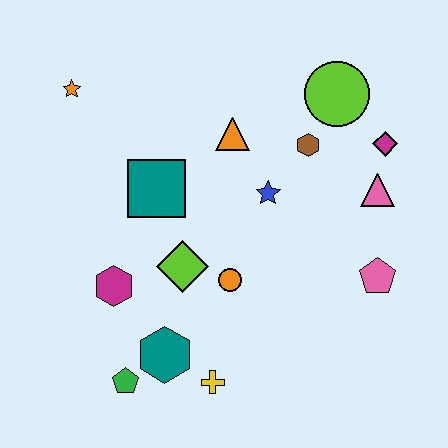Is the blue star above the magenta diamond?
No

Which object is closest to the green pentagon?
The teal hexagon is closest to the green pentagon.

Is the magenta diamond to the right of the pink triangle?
Yes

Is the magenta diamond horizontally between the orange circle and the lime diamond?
No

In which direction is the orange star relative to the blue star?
The orange star is to the left of the blue star.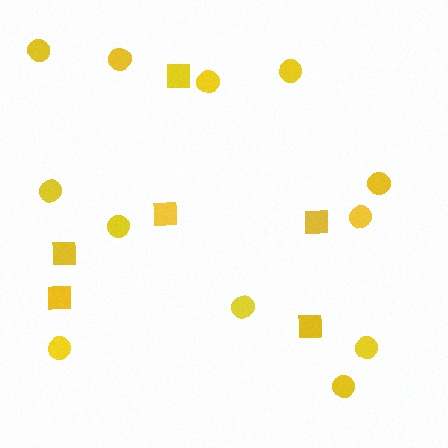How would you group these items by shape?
There are 2 groups: one group of circles (12) and one group of squares (6).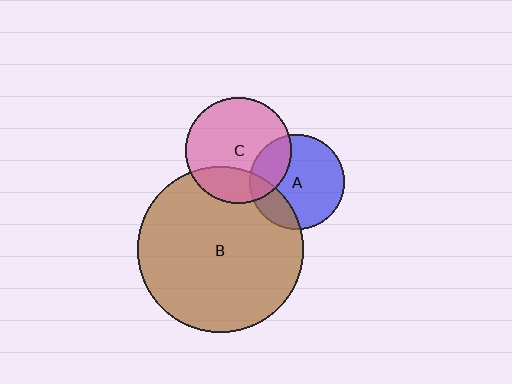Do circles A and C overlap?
Yes.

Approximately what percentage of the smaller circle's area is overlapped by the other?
Approximately 25%.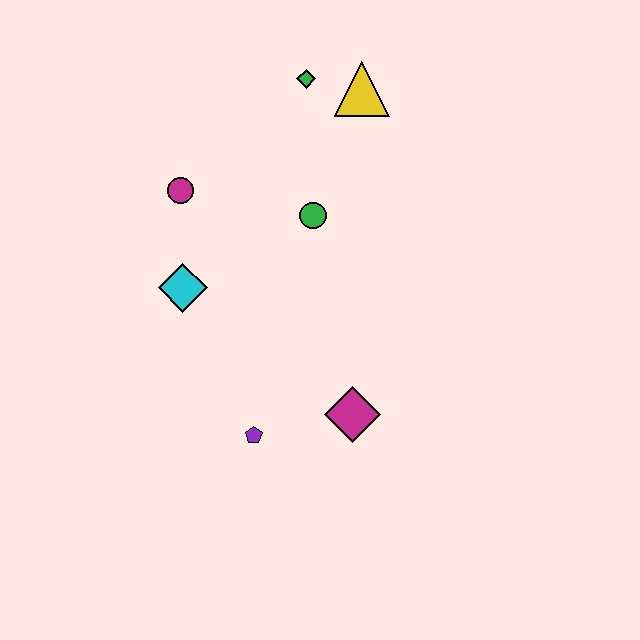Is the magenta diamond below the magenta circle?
Yes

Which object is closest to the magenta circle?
The cyan diamond is closest to the magenta circle.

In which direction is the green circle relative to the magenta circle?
The green circle is to the right of the magenta circle.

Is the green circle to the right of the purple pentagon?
Yes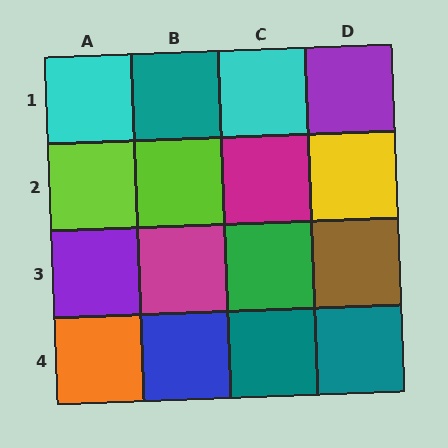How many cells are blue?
1 cell is blue.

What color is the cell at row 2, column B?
Lime.